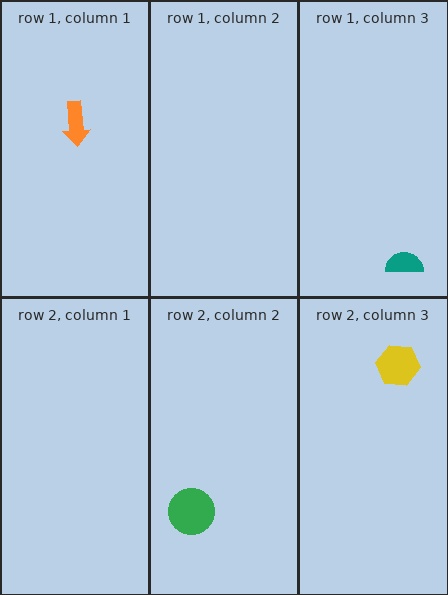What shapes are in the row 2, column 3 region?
The yellow hexagon.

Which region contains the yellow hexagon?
The row 2, column 3 region.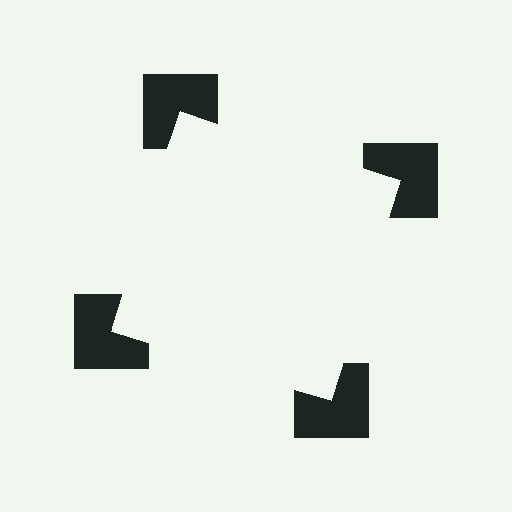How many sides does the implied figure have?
4 sides.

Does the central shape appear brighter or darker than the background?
It typically appears slightly brighter than the background, even though no actual brightness change is drawn.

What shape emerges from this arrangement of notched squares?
An illusory square — its edges are inferred from the aligned wedge cuts in the notched squares, not physically drawn.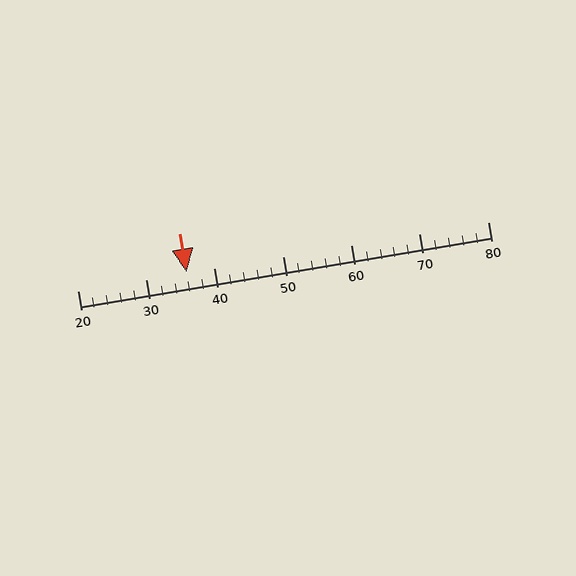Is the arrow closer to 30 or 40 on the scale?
The arrow is closer to 40.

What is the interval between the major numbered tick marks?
The major tick marks are spaced 10 units apart.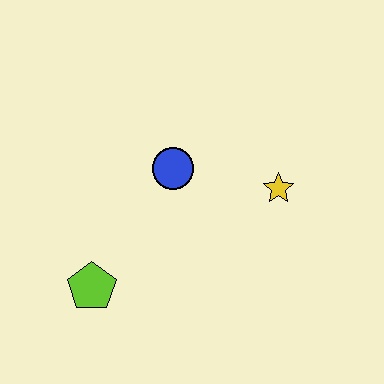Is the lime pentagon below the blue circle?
Yes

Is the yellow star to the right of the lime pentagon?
Yes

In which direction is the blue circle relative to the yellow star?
The blue circle is to the left of the yellow star.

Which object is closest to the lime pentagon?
The blue circle is closest to the lime pentagon.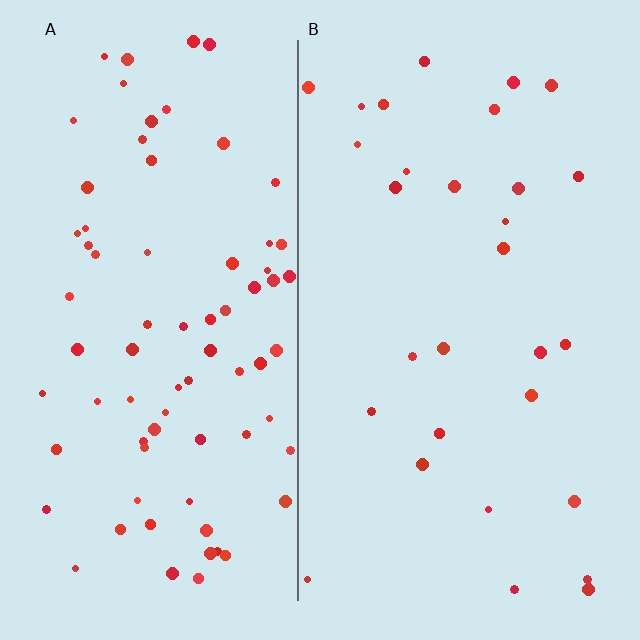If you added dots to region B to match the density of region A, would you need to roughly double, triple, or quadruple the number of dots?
Approximately triple.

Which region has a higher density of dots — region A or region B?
A (the left).